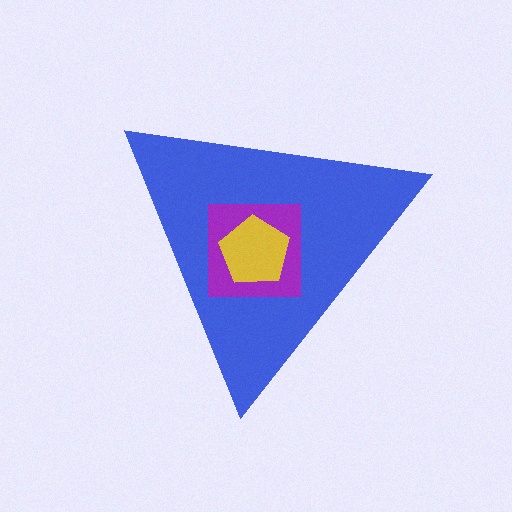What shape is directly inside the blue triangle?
The purple square.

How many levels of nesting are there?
3.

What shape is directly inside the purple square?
The yellow pentagon.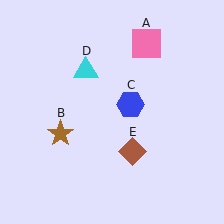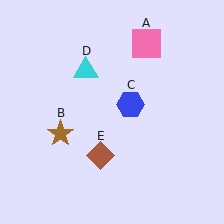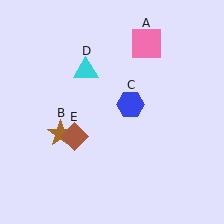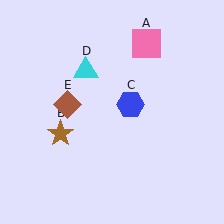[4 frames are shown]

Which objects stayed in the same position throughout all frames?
Pink square (object A) and brown star (object B) and blue hexagon (object C) and cyan triangle (object D) remained stationary.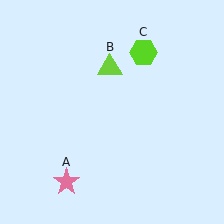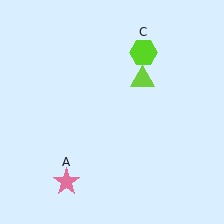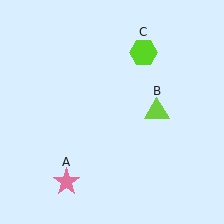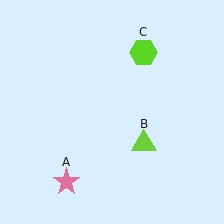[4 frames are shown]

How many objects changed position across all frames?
1 object changed position: lime triangle (object B).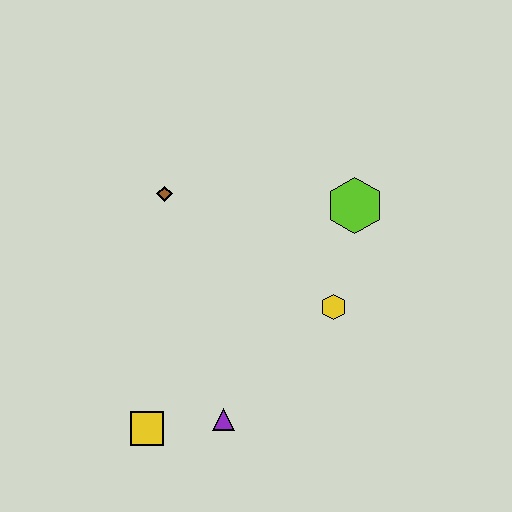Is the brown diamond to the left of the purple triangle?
Yes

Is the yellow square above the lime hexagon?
No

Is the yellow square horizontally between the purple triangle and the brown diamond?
No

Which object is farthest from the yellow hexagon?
The yellow square is farthest from the yellow hexagon.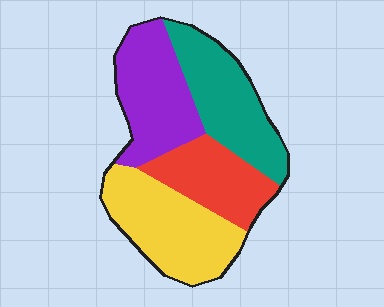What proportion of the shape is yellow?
Yellow takes up between a sixth and a third of the shape.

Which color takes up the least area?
Red, at roughly 20%.